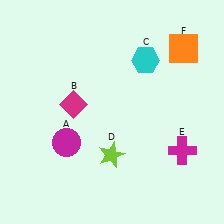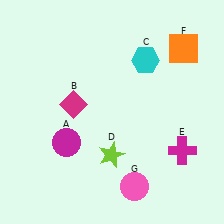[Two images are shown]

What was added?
A pink circle (G) was added in Image 2.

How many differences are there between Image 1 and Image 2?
There is 1 difference between the two images.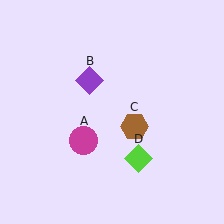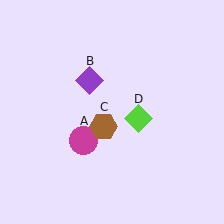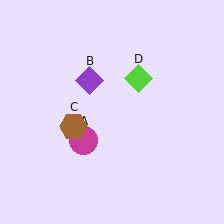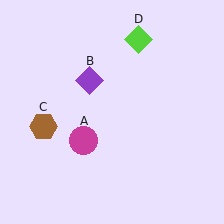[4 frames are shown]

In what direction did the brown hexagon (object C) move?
The brown hexagon (object C) moved left.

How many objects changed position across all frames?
2 objects changed position: brown hexagon (object C), lime diamond (object D).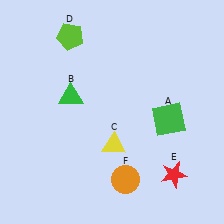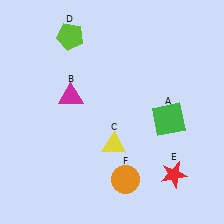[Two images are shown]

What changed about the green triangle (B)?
In Image 1, B is green. In Image 2, it changed to magenta.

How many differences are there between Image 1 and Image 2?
There is 1 difference between the two images.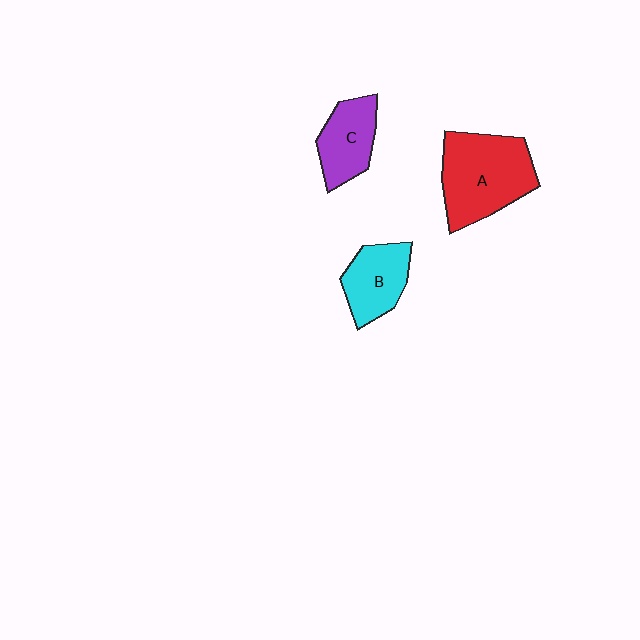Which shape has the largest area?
Shape A (red).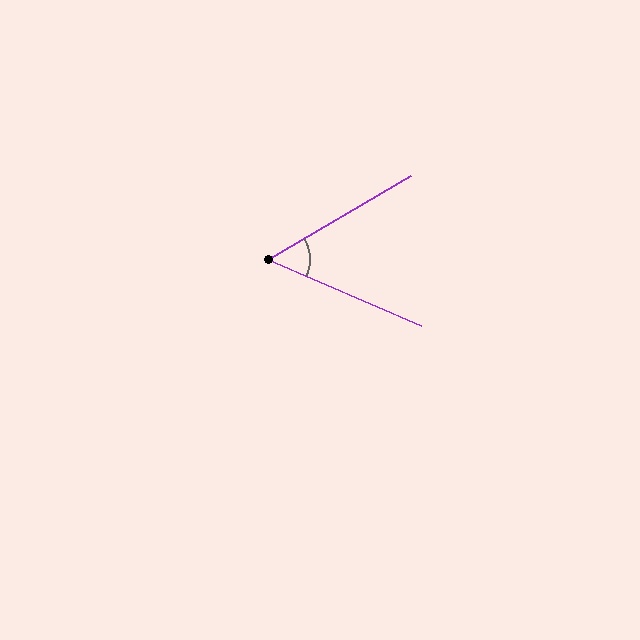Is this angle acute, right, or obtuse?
It is acute.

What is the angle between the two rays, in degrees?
Approximately 54 degrees.